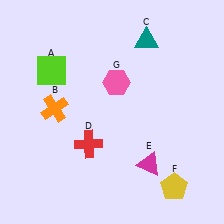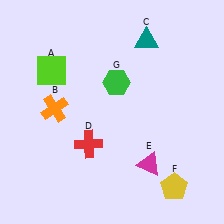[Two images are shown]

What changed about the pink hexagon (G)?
In Image 1, G is pink. In Image 2, it changed to green.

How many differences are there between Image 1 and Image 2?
There is 1 difference between the two images.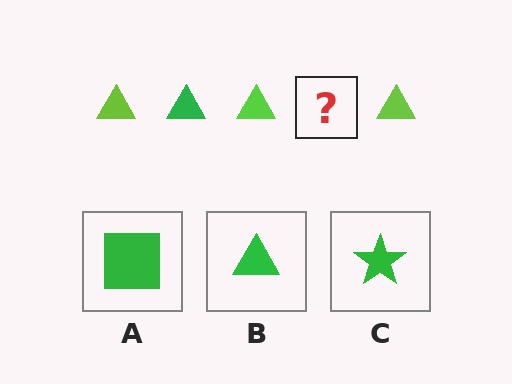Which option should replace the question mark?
Option B.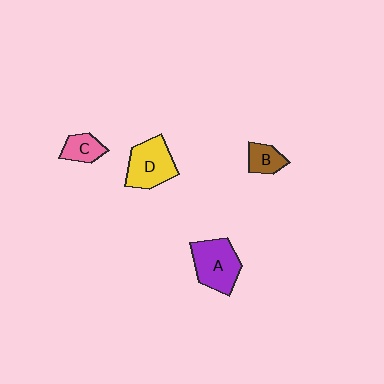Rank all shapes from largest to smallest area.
From largest to smallest: A (purple), D (yellow), C (pink), B (brown).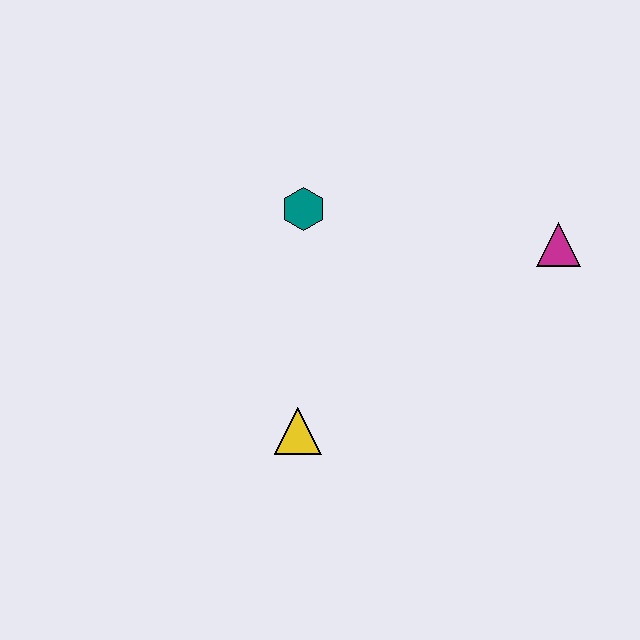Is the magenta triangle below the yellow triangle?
No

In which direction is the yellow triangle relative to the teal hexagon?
The yellow triangle is below the teal hexagon.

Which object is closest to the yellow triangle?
The teal hexagon is closest to the yellow triangle.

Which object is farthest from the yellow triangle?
The magenta triangle is farthest from the yellow triangle.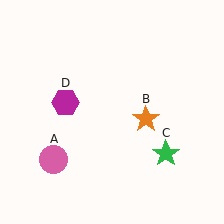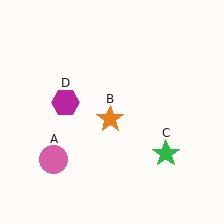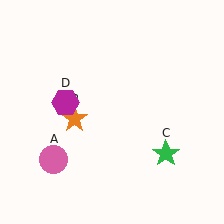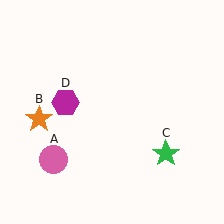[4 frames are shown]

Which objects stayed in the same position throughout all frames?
Pink circle (object A) and green star (object C) and magenta hexagon (object D) remained stationary.